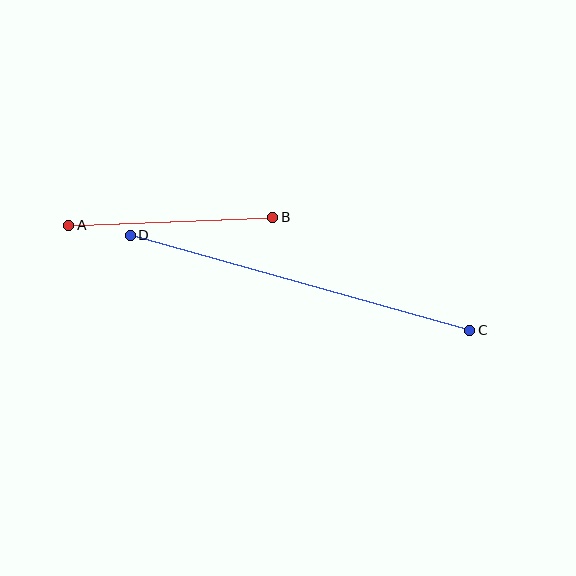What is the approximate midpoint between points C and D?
The midpoint is at approximately (300, 283) pixels.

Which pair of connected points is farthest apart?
Points C and D are farthest apart.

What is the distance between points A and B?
The distance is approximately 204 pixels.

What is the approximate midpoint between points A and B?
The midpoint is at approximately (171, 221) pixels.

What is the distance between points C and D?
The distance is approximately 353 pixels.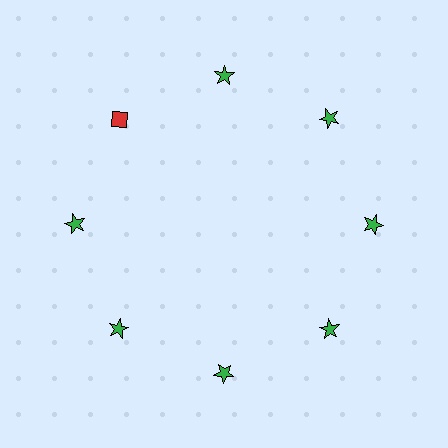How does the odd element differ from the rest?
It differs in both color (red instead of green) and shape (diamond instead of star).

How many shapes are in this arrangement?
There are 8 shapes arranged in a ring pattern.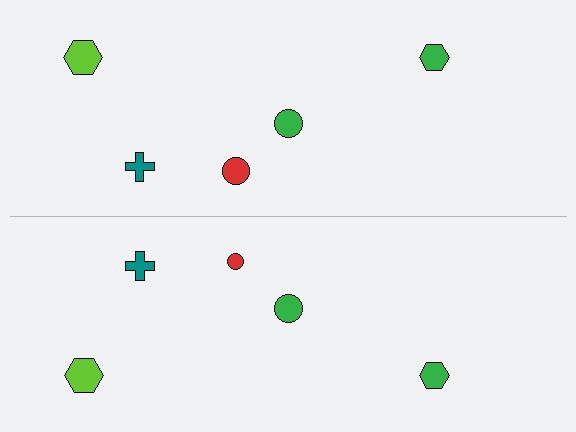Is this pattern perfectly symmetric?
No, the pattern is not perfectly symmetric. The red circle on the bottom side has a different size than its mirror counterpart.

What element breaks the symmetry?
The red circle on the bottom side has a different size than its mirror counterpart.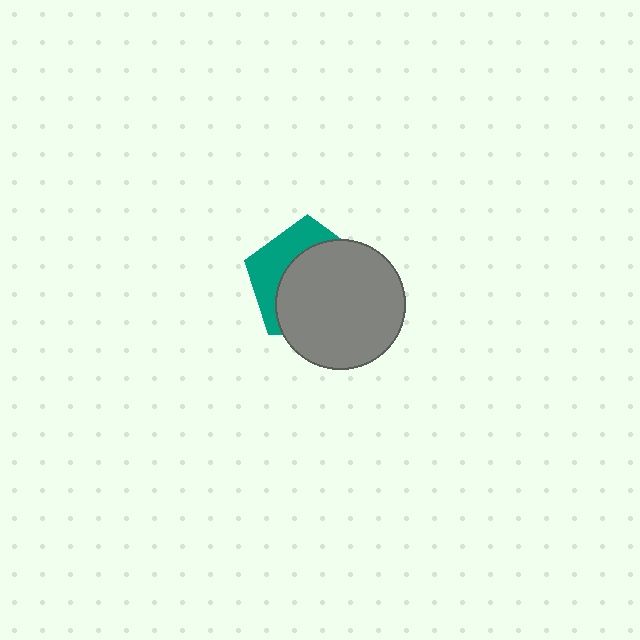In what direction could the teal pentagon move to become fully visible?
The teal pentagon could move toward the upper-left. That would shift it out from behind the gray circle entirely.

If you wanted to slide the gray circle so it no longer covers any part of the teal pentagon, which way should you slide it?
Slide it toward the lower-right — that is the most direct way to separate the two shapes.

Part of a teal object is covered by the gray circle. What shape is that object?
It is a pentagon.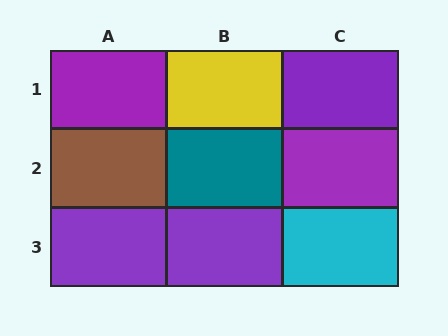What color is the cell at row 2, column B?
Teal.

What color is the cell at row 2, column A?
Brown.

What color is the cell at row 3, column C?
Cyan.